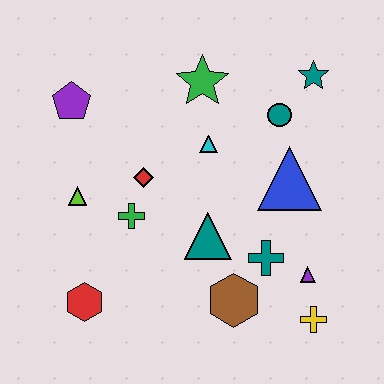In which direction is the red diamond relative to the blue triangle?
The red diamond is to the left of the blue triangle.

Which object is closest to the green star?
The cyan triangle is closest to the green star.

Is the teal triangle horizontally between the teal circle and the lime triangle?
Yes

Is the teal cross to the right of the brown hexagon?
Yes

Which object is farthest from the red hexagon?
The teal star is farthest from the red hexagon.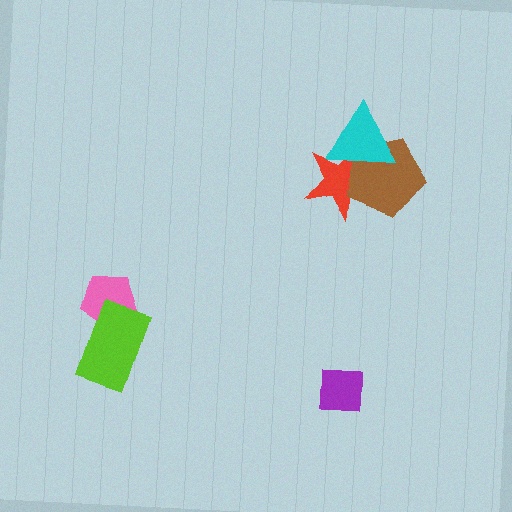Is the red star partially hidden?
Yes, it is partially covered by another shape.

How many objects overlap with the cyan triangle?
2 objects overlap with the cyan triangle.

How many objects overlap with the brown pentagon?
2 objects overlap with the brown pentagon.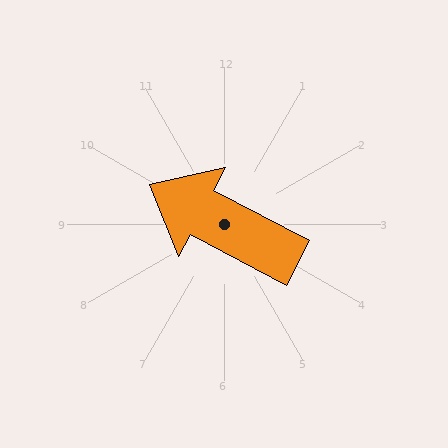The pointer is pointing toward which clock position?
Roughly 10 o'clock.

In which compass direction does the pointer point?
Northwest.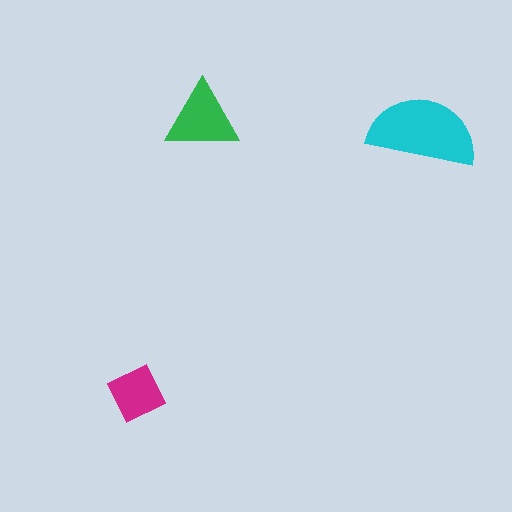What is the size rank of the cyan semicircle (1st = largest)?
1st.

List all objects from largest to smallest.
The cyan semicircle, the green triangle, the magenta square.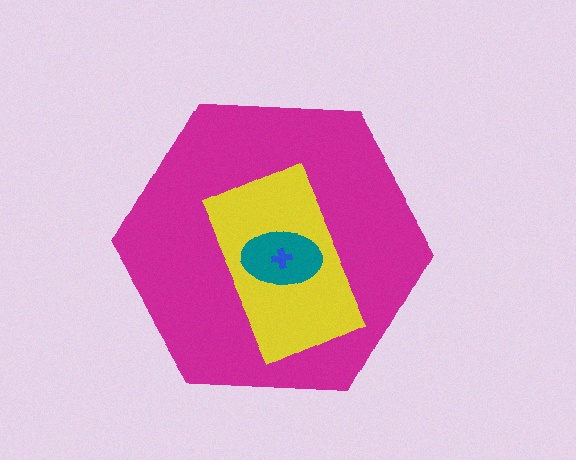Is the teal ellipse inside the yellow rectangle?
Yes.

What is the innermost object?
The blue cross.